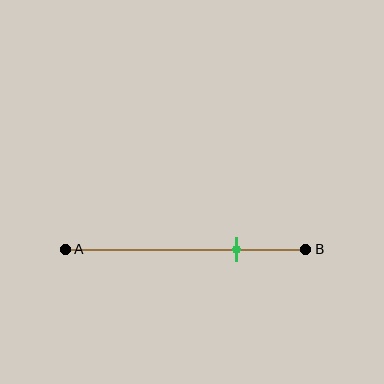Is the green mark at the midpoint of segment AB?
No, the mark is at about 70% from A, not at the 50% midpoint.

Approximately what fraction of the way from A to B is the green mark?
The green mark is approximately 70% of the way from A to B.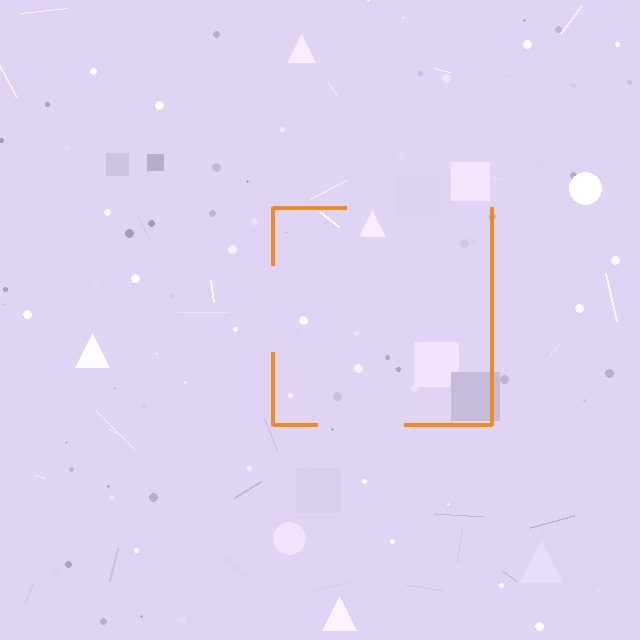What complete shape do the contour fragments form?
The contour fragments form a square.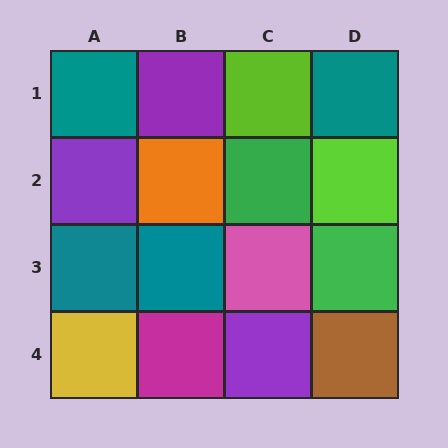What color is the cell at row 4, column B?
Magenta.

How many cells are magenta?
1 cell is magenta.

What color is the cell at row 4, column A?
Yellow.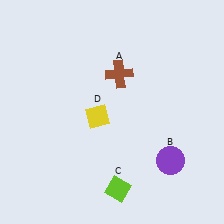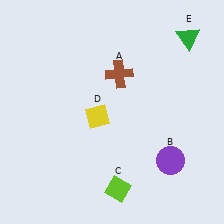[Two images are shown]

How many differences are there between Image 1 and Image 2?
There is 1 difference between the two images.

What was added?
A green triangle (E) was added in Image 2.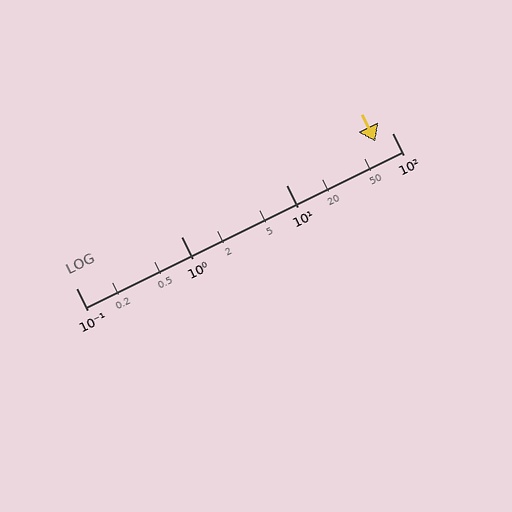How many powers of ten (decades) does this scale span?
The scale spans 3 decades, from 0.1 to 100.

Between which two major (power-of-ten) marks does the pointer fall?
The pointer is between 10 and 100.